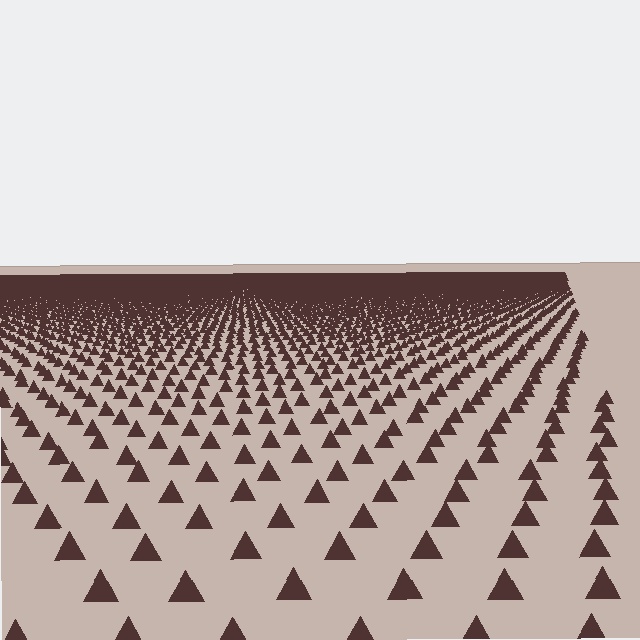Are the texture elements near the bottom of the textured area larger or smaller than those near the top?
Larger. Near the bottom, elements are closer to the viewer and appear at a bigger on-screen size.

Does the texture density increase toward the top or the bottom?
Density increases toward the top.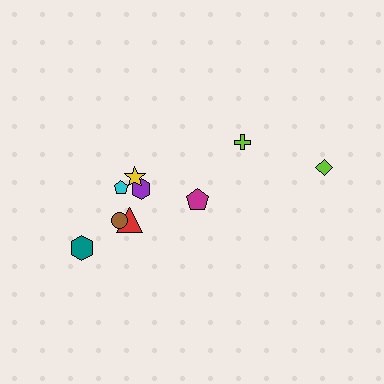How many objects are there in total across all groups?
There are 9 objects.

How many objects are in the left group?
There are 6 objects.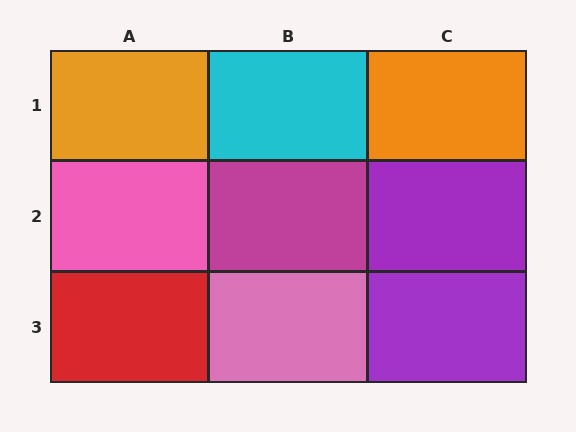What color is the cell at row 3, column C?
Purple.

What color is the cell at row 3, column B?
Pink.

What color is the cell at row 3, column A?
Red.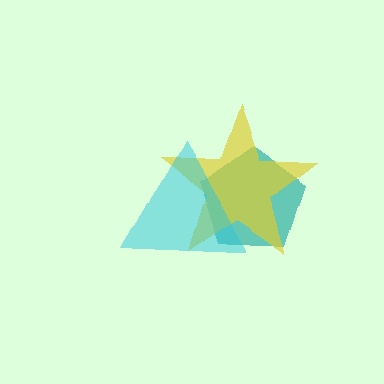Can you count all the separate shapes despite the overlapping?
Yes, there are 3 separate shapes.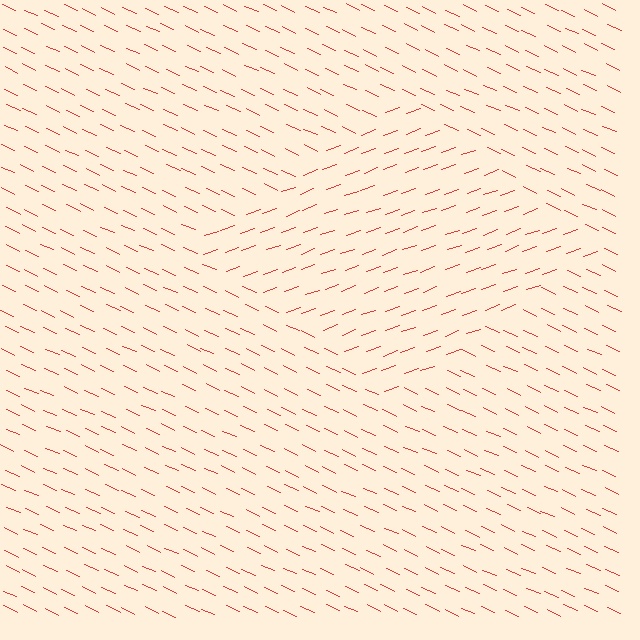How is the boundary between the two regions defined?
The boundary is defined purely by a change in line orientation (approximately 45 degrees difference). All lines are the same color and thickness.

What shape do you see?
I see a diamond.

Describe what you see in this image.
The image is filled with small red line segments. A diamond region in the image has lines oriented differently from the surrounding lines, creating a visible texture boundary.